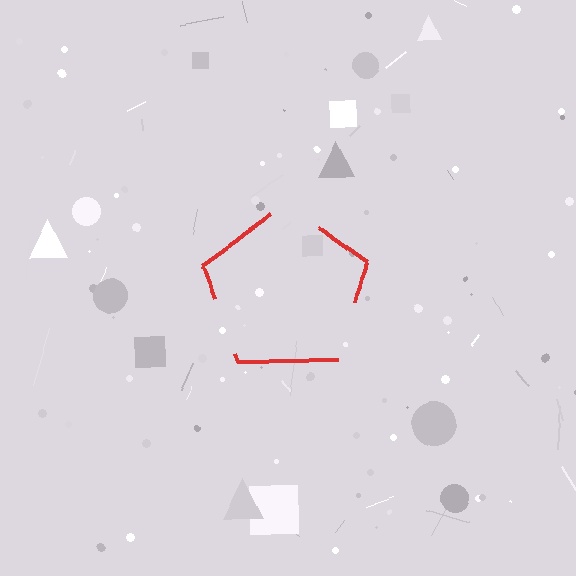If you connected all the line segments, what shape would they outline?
They would outline a pentagon.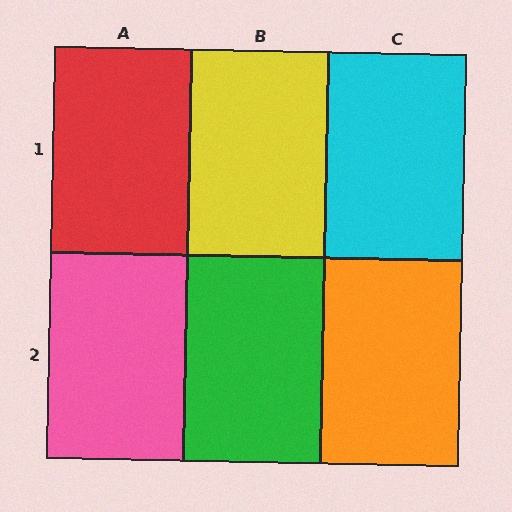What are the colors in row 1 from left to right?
Red, yellow, cyan.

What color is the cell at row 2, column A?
Pink.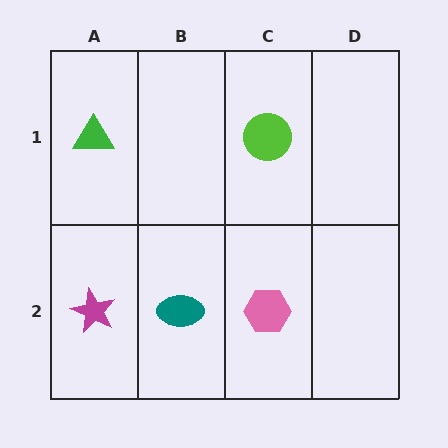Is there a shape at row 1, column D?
No, that cell is empty.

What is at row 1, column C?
A lime circle.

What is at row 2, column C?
A pink hexagon.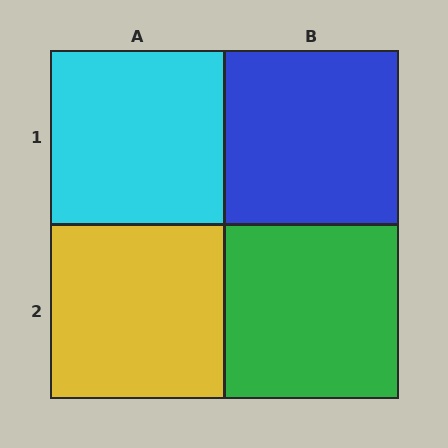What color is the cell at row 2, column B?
Green.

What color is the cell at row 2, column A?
Yellow.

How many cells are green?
1 cell is green.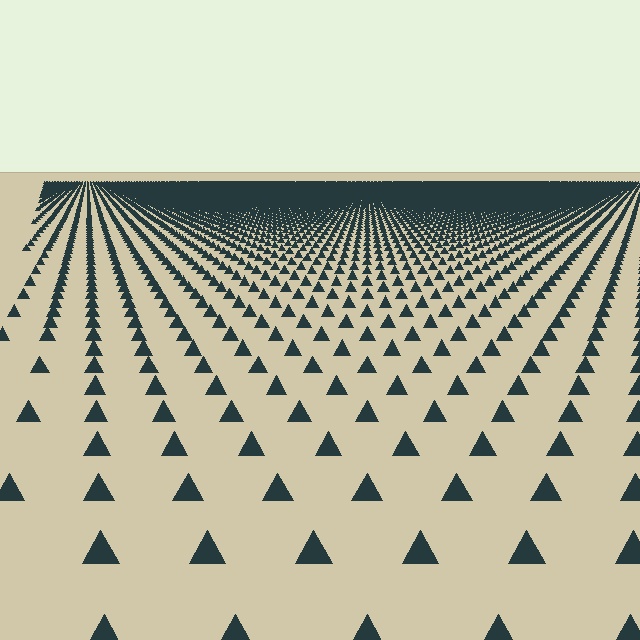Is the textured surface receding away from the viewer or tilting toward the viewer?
The surface is receding away from the viewer. Texture elements get smaller and denser toward the top.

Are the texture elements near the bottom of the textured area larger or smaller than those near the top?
Larger. Near the bottom, elements are closer to the viewer and appear at a bigger on-screen size.